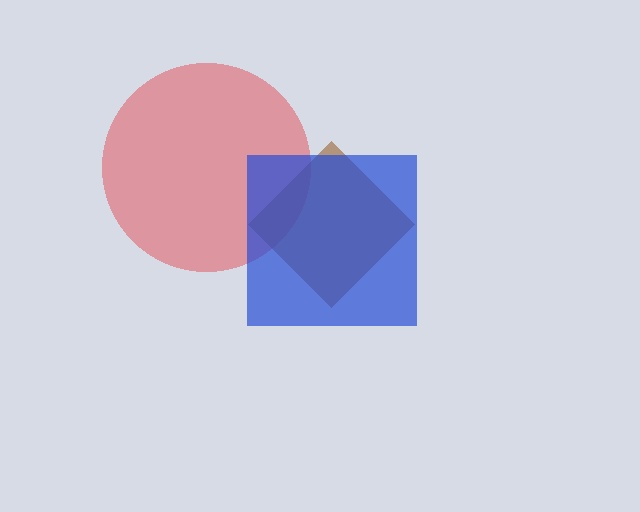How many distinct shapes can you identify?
There are 3 distinct shapes: a red circle, a brown diamond, a blue square.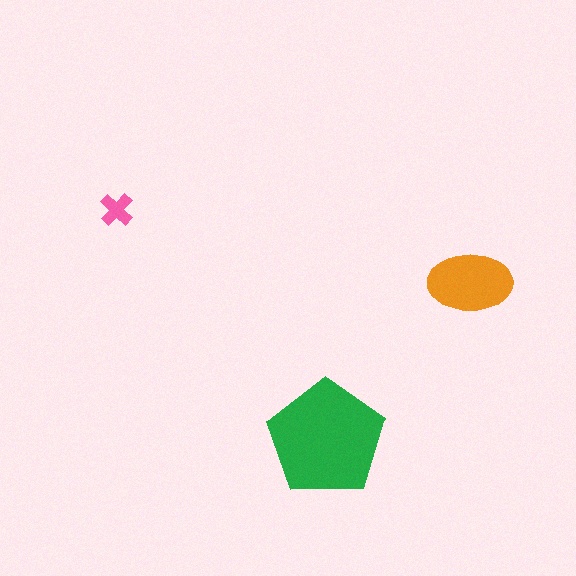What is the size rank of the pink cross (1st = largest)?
3rd.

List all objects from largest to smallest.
The green pentagon, the orange ellipse, the pink cross.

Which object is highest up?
The pink cross is topmost.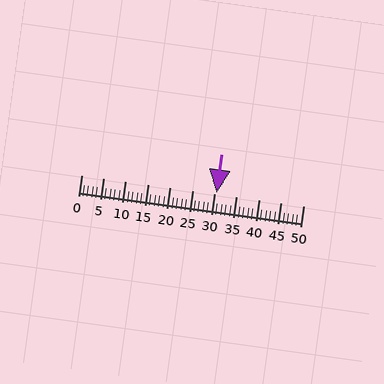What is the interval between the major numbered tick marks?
The major tick marks are spaced 5 units apart.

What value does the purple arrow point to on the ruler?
The purple arrow points to approximately 30.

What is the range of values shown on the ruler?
The ruler shows values from 0 to 50.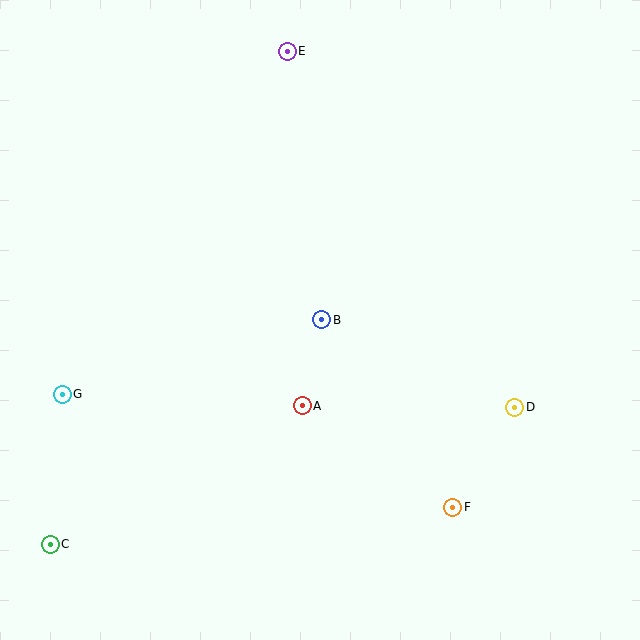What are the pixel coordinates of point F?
Point F is at (453, 507).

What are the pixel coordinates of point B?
Point B is at (322, 320).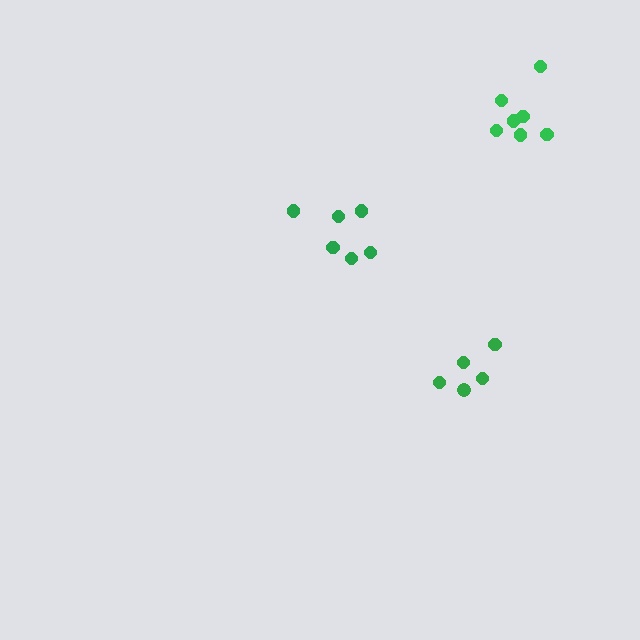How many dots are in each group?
Group 1: 7 dots, Group 2: 6 dots, Group 3: 5 dots (18 total).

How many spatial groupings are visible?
There are 3 spatial groupings.